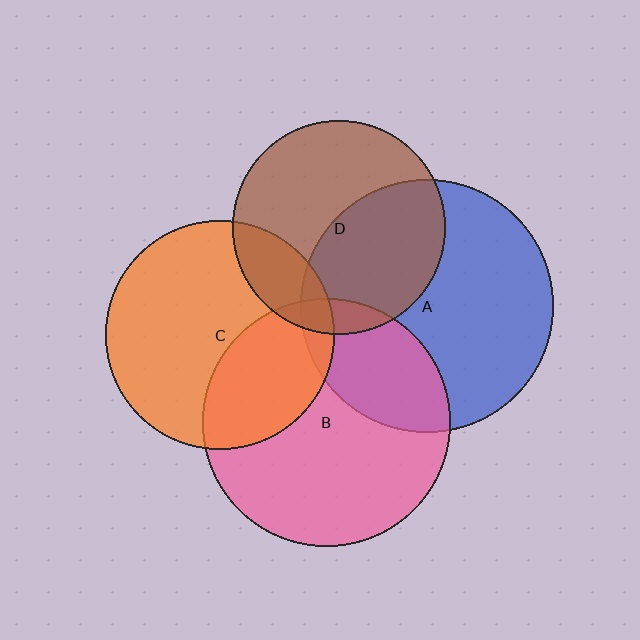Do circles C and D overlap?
Yes.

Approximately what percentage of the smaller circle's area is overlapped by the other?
Approximately 20%.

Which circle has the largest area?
Circle A (blue).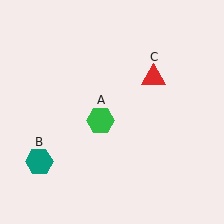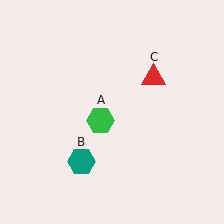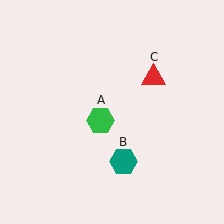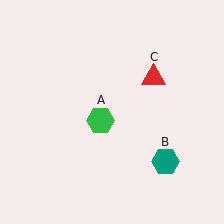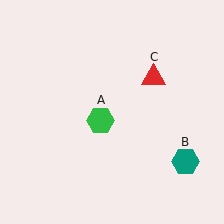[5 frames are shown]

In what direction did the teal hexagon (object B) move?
The teal hexagon (object B) moved right.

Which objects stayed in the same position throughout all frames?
Green hexagon (object A) and red triangle (object C) remained stationary.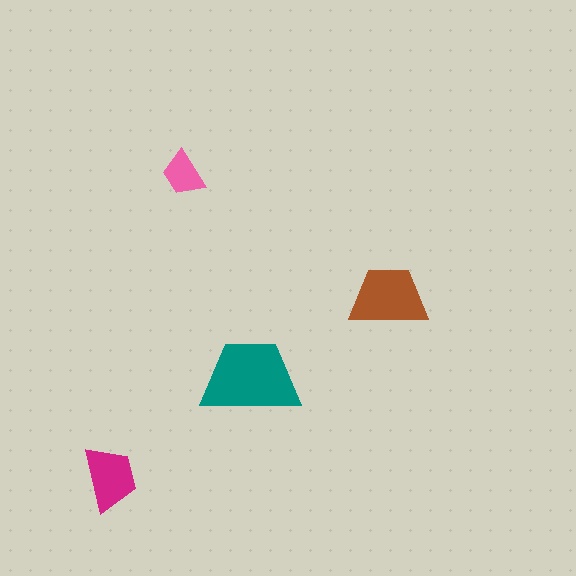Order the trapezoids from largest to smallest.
the teal one, the brown one, the magenta one, the pink one.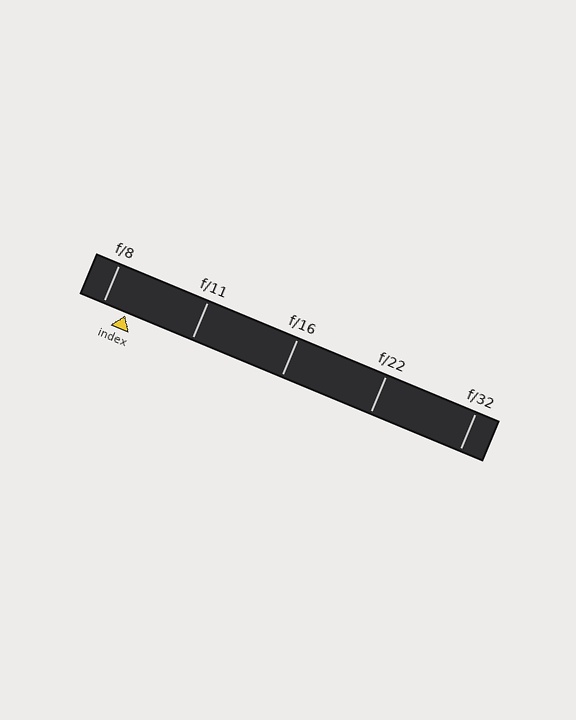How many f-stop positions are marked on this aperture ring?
There are 5 f-stop positions marked.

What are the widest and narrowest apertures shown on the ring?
The widest aperture shown is f/8 and the narrowest is f/32.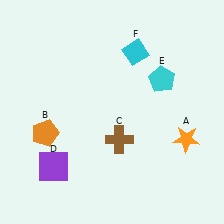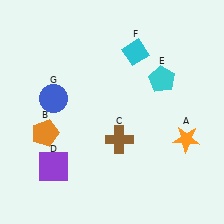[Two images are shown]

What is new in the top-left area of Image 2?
A blue circle (G) was added in the top-left area of Image 2.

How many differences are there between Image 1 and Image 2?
There is 1 difference between the two images.